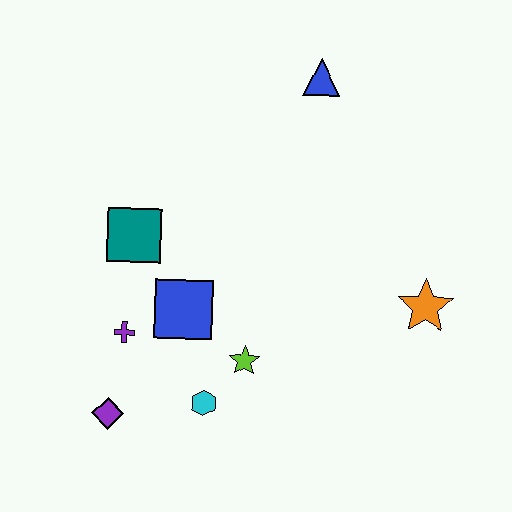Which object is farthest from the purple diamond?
The blue triangle is farthest from the purple diamond.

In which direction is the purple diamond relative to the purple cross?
The purple diamond is below the purple cross.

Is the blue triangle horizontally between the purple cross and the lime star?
No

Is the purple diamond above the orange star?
No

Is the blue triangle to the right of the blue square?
Yes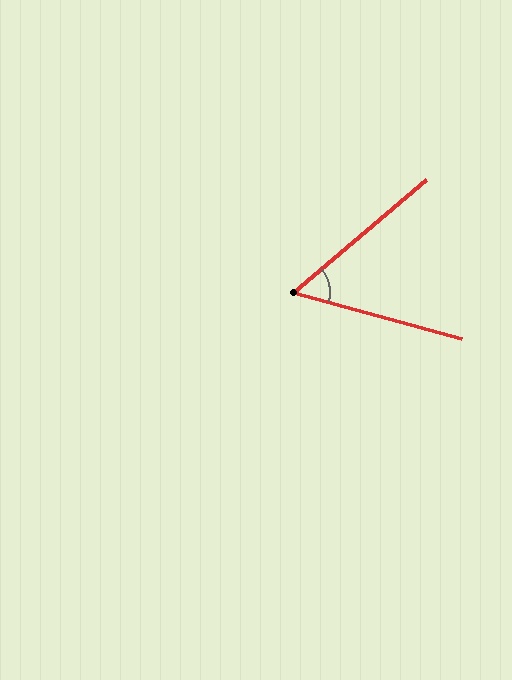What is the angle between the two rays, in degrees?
Approximately 56 degrees.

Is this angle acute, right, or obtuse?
It is acute.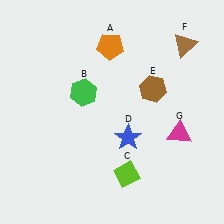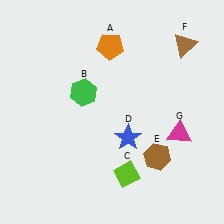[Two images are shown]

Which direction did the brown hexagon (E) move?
The brown hexagon (E) moved down.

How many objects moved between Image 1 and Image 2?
1 object moved between the two images.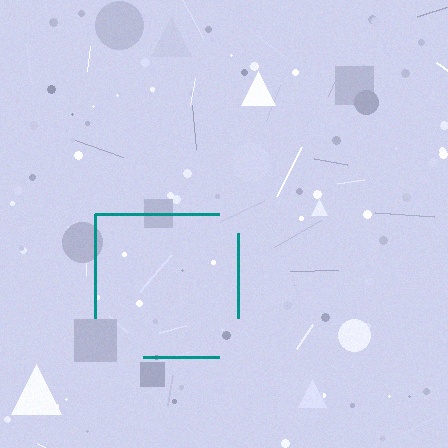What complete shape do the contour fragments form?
The contour fragments form a square.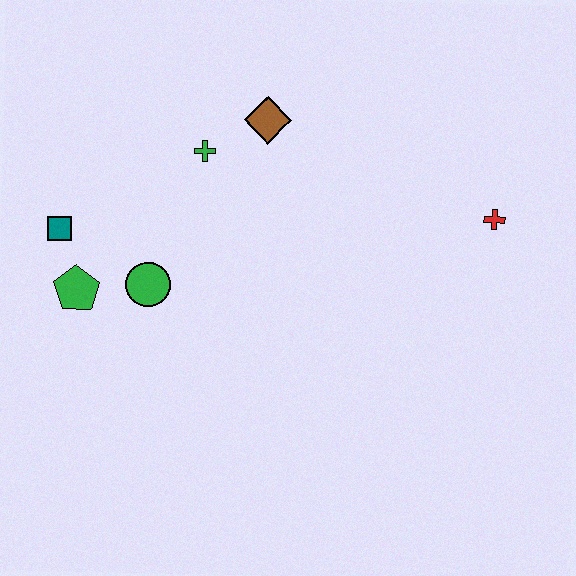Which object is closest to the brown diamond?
The green cross is closest to the brown diamond.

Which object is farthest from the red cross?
The teal square is farthest from the red cross.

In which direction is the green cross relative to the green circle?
The green cross is above the green circle.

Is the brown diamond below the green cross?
No